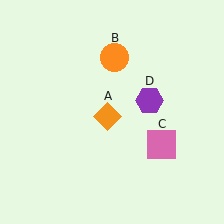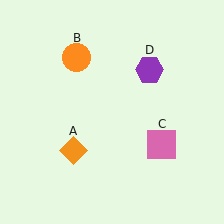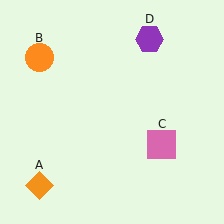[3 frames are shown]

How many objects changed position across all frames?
3 objects changed position: orange diamond (object A), orange circle (object B), purple hexagon (object D).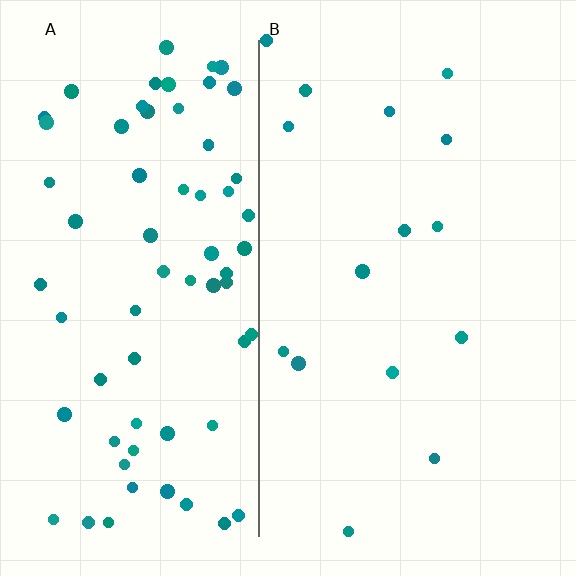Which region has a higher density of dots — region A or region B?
A (the left).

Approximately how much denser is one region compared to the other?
Approximately 4.6× — region A over region B.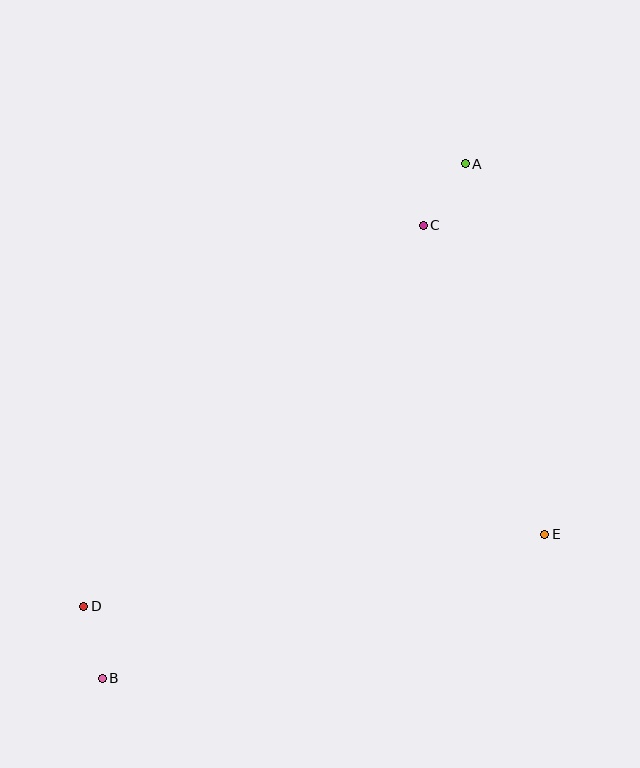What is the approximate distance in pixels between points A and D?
The distance between A and D is approximately 585 pixels.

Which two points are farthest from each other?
Points A and B are farthest from each other.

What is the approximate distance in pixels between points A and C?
The distance between A and C is approximately 75 pixels.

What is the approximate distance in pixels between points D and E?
The distance between D and E is approximately 467 pixels.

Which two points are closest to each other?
Points B and D are closest to each other.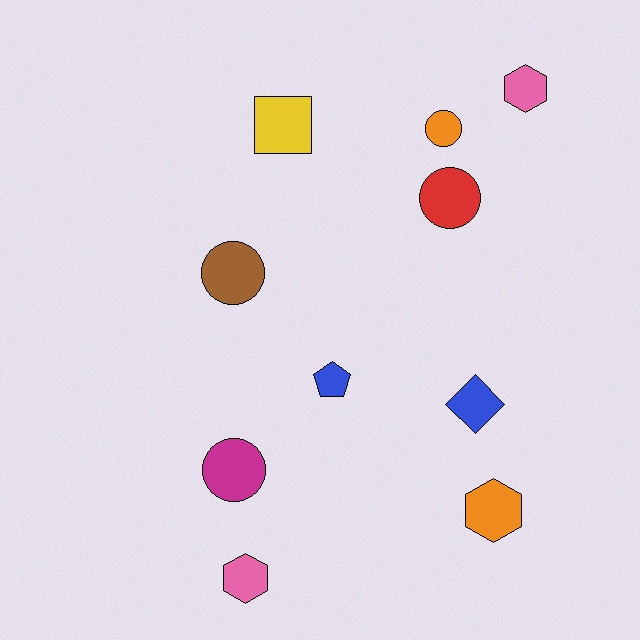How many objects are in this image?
There are 10 objects.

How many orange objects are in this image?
There are 2 orange objects.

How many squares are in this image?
There is 1 square.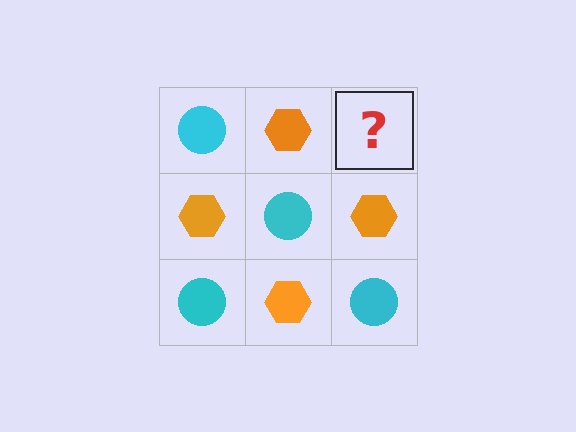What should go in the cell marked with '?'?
The missing cell should contain a cyan circle.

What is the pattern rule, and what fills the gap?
The rule is that it alternates cyan circle and orange hexagon in a checkerboard pattern. The gap should be filled with a cyan circle.